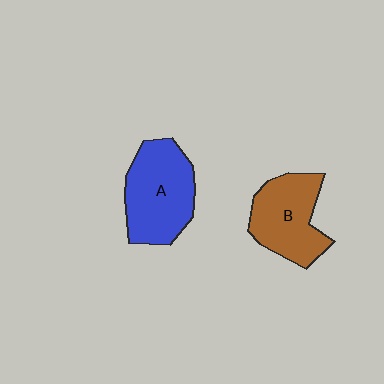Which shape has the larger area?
Shape A (blue).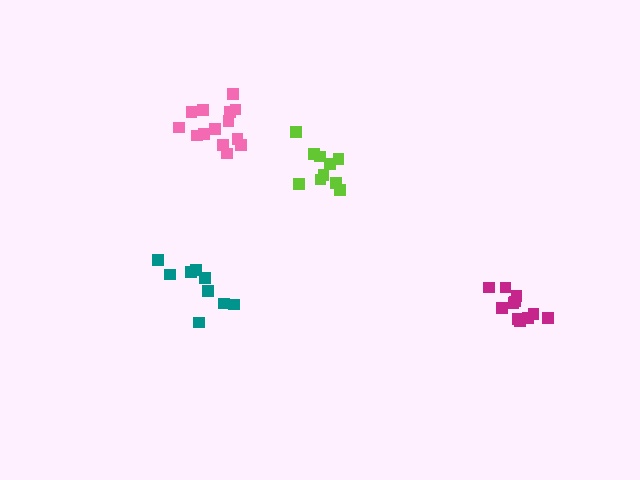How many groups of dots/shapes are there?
There are 4 groups.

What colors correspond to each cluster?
The clusters are colored: teal, pink, lime, magenta.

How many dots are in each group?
Group 1: 9 dots, Group 2: 14 dots, Group 3: 10 dots, Group 4: 12 dots (45 total).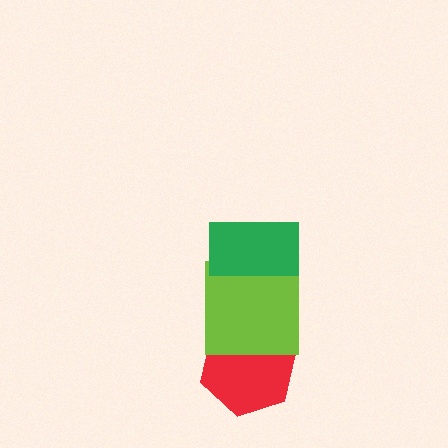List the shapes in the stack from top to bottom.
From top to bottom: the green rectangle, the lime square, the red hexagon.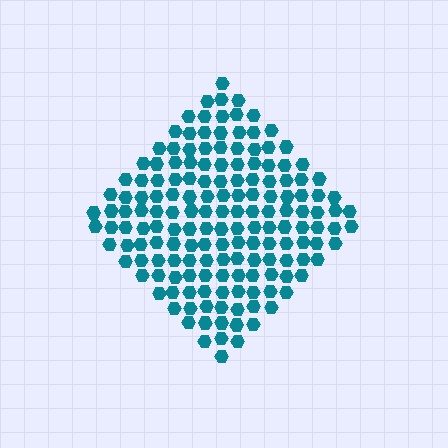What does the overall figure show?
The overall figure shows a diamond.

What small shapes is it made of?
It is made of small hexagons.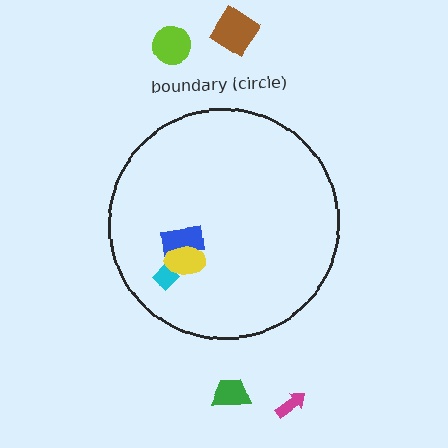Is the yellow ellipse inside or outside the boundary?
Inside.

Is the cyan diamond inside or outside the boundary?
Inside.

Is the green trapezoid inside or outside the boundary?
Outside.